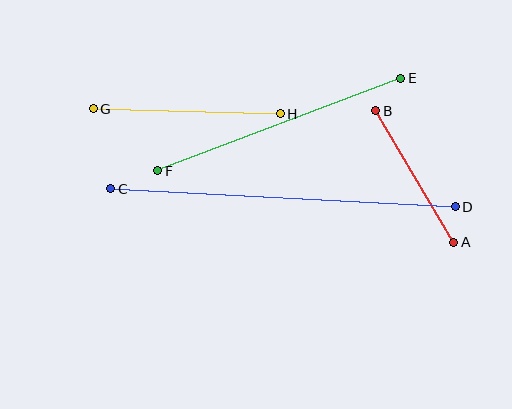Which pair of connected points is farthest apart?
Points C and D are farthest apart.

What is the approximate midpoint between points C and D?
The midpoint is at approximately (283, 198) pixels.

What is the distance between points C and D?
The distance is approximately 345 pixels.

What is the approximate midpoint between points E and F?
The midpoint is at approximately (279, 125) pixels.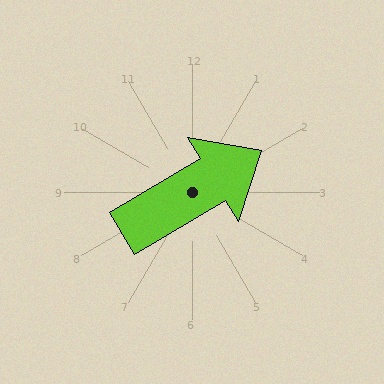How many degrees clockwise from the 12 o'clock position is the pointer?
Approximately 59 degrees.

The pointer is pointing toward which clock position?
Roughly 2 o'clock.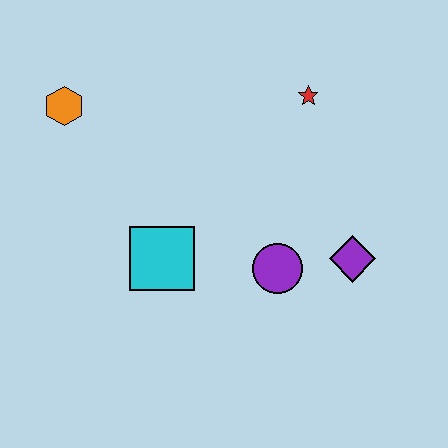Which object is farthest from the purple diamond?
The orange hexagon is farthest from the purple diamond.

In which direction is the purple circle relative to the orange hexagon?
The purple circle is to the right of the orange hexagon.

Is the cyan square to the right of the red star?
No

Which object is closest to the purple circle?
The purple diamond is closest to the purple circle.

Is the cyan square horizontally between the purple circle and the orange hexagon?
Yes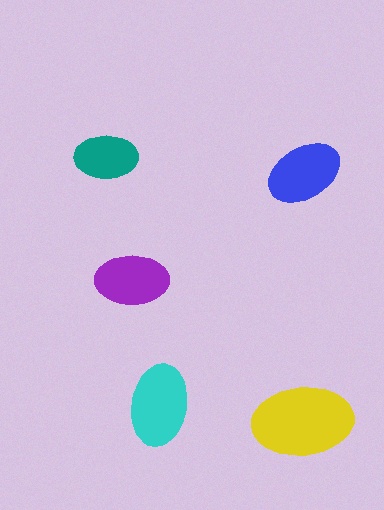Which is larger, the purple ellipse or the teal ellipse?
The purple one.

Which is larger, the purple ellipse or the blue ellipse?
The blue one.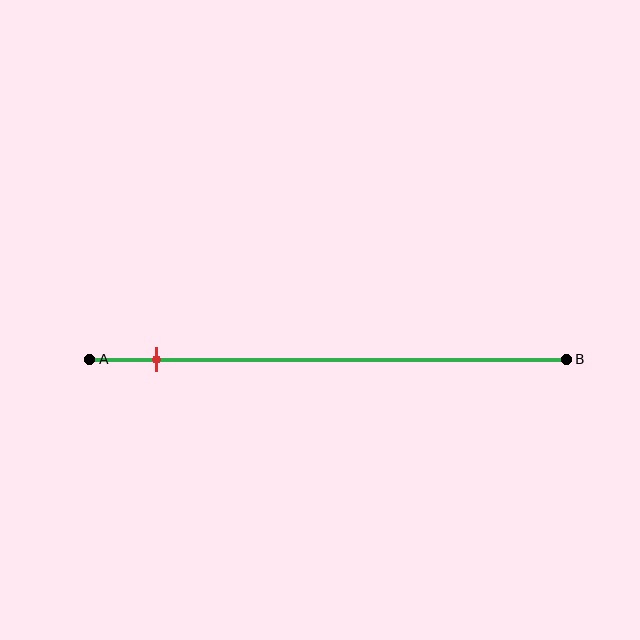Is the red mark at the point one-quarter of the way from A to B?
No, the mark is at about 15% from A, not at the 25% one-quarter point.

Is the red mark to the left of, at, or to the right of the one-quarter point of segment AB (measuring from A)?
The red mark is to the left of the one-quarter point of segment AB.